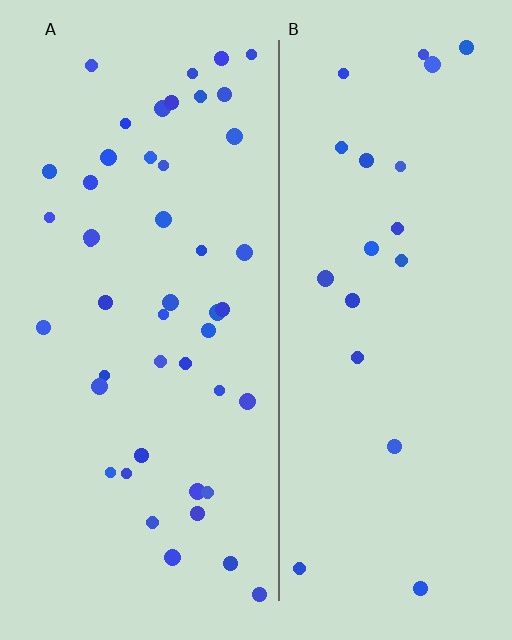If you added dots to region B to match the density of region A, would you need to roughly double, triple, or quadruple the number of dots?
Approximately double.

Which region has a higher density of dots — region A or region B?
A (the left).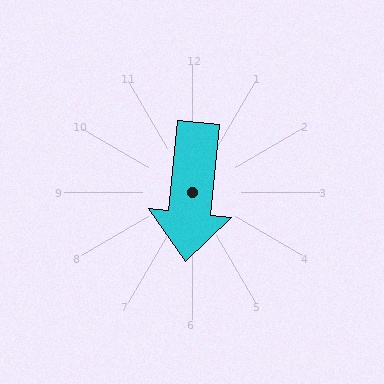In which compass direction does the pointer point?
South.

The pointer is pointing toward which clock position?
Roughly 6 o'clock.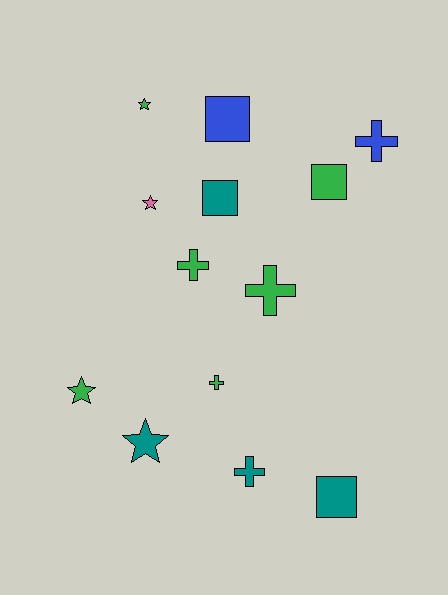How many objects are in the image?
There are 13 objects.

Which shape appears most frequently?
Cross, with 5 objects.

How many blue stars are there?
There are no blue stars.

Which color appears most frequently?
Green, with 6 objects.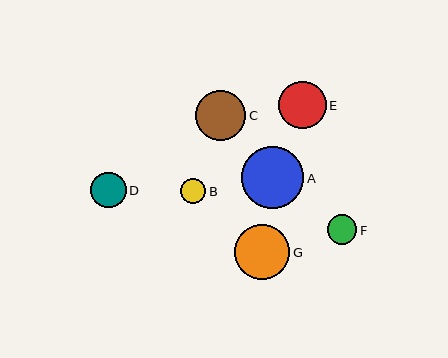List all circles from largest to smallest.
From largest to smallest: A, G, C, E, D, F, B.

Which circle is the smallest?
Circle B is the smallest with a size of approximately 25 pixels.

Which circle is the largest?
Circle A is the largest with a size of approximately 62 pixels.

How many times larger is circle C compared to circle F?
Circle C is approximately 1.7 times the size of circle F.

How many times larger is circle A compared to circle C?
Circle A is approximately 1.3 times the size of circle C.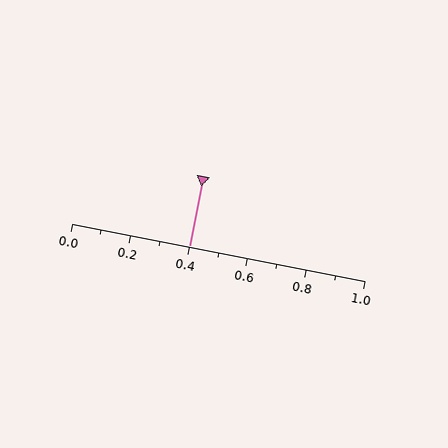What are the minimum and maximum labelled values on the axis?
The axis runs from 0.0 to 1.0.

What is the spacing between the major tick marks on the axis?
The major ticks are spaced 0.2 apart.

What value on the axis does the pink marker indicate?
The marker indicates approximately 0.4.